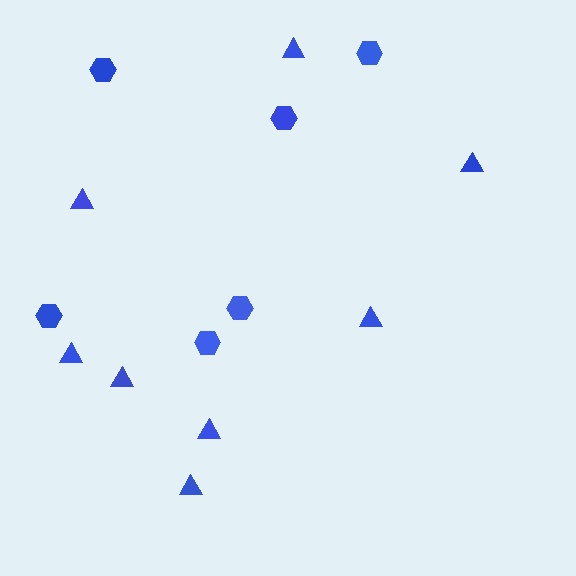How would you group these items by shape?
There are 2 groups: one group of triangles (8) and one group of hexagons (6).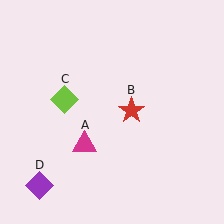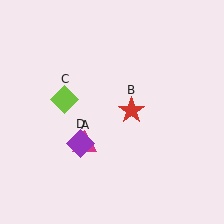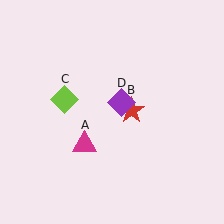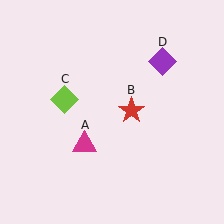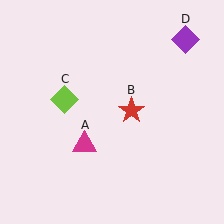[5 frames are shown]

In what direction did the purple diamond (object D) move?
The purple diamond (object D) moved up and to the right.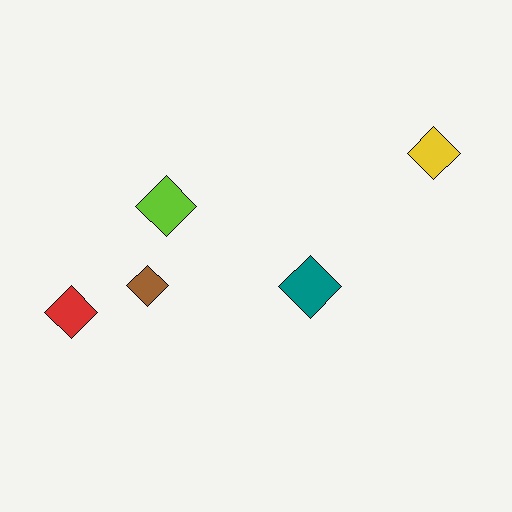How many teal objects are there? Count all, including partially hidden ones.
There is 1 teal object.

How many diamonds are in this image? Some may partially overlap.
There are 5 diamonds.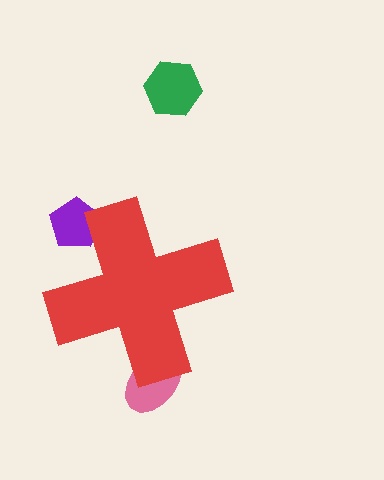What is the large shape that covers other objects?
A red cross.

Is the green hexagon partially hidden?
No, the green hexagon is fully visible.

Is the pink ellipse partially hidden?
Yes, the pink ellipse is partially hidden behind the red cross.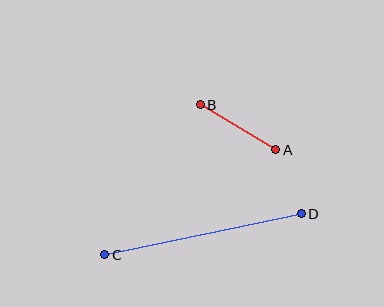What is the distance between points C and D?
The distance is approximately 201 pixels.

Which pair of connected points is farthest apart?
Points C and D are farthest apart.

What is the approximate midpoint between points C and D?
The midpoint is at approximately (203, 234) pixels.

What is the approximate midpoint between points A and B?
The midpoint is at approximately (238, 127) pixels.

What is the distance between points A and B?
The distance is approximately 88 pixels.